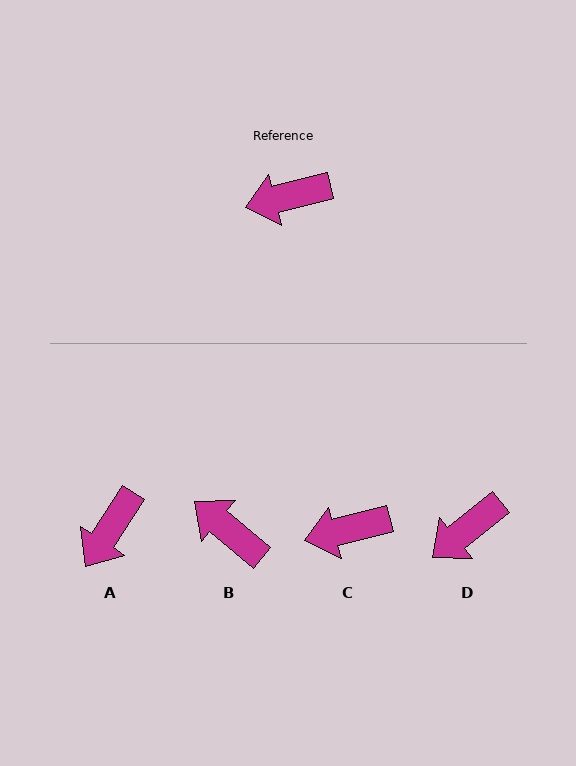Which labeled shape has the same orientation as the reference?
C.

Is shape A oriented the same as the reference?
No, it is off by about 42 degrees.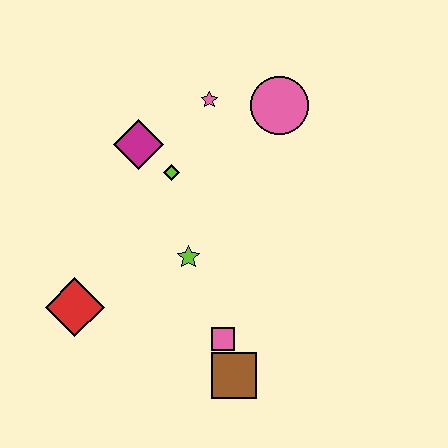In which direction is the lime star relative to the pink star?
The lime star is below the pink star.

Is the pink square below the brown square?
No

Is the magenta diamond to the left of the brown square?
Yes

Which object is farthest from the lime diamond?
The brown square is farthest from the lime diamond.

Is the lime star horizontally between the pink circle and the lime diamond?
Yes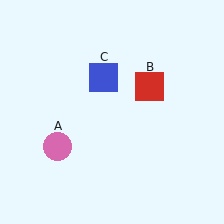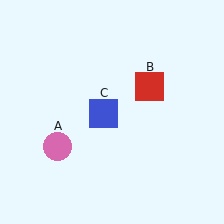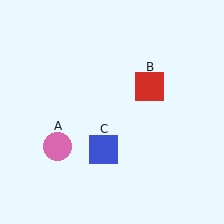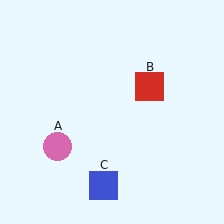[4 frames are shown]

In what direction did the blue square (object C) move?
The blue square (object C) moved down.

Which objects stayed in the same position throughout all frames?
Pink circle (object A) and red square (object B) remained stationary.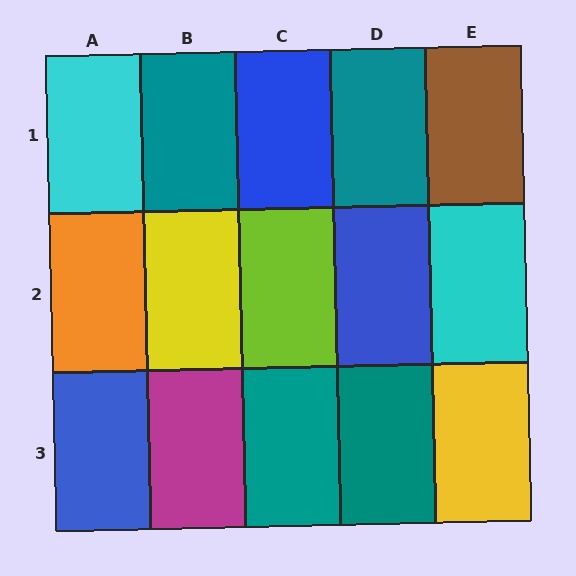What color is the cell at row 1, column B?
Teal.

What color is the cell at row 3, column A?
Blue.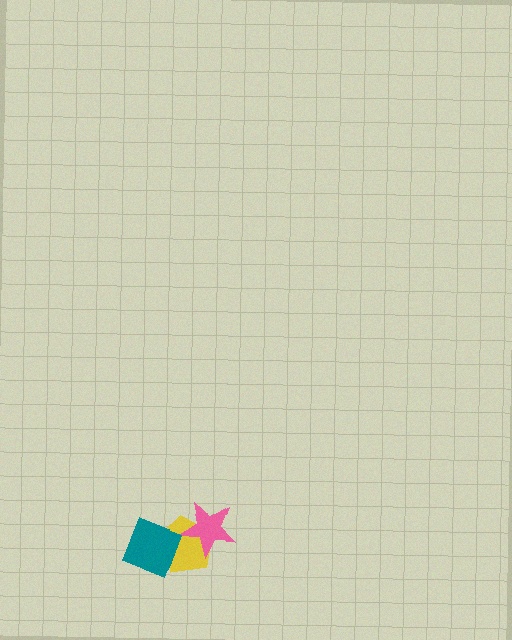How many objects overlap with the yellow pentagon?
2 objects overlap with the yellow pentagon.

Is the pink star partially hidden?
No, no other shape covers it.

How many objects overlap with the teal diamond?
1 object overlaps with the teal diamond.